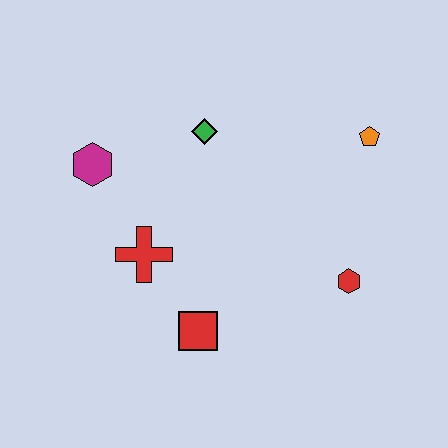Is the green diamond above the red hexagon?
Yes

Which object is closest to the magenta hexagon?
The red cross is closest to the magenta hexagon.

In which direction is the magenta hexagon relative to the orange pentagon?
The magenta hexagon is to the left of the orange pentagon.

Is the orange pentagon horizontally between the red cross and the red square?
No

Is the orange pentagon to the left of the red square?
No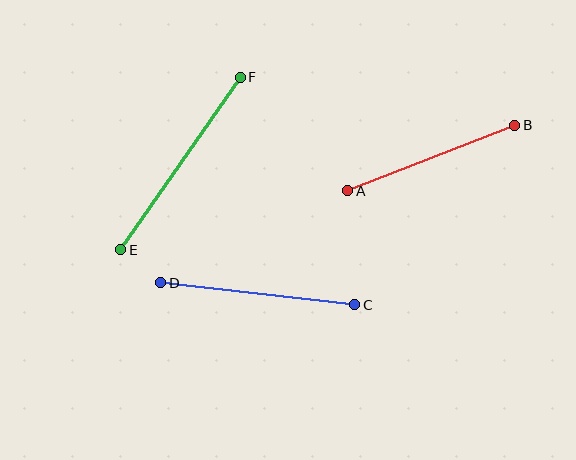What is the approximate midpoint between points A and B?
The midpoint is at approximately (431, 158) pixels.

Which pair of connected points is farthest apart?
Points E and F are farthest apart.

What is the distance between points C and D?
The distance is approximately 195 pixels.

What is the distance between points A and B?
The distance is approximately 179 pixels.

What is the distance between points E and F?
The distance is approximately 210 pixels.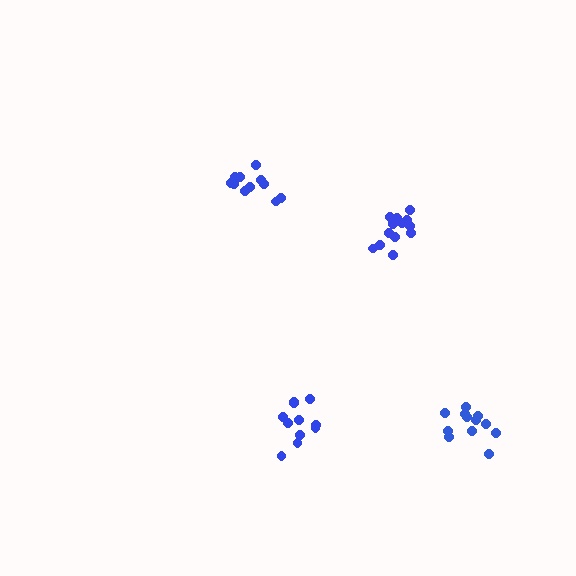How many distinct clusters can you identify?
There are 4 distinct clusters.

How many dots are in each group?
Group 1: 11 dots, Group 2: 12 dots, Group 3: 13 dots, Group 4: 11 dots (47 total).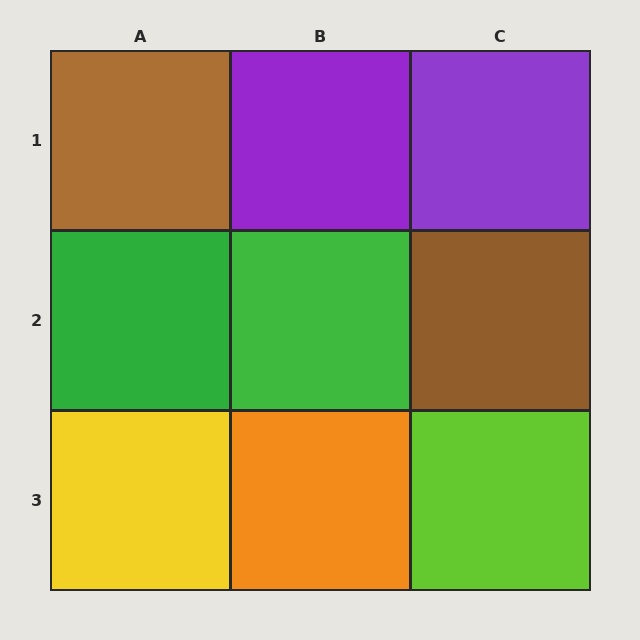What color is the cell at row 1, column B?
Purple.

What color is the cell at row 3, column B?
Orange.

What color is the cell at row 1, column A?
Brown.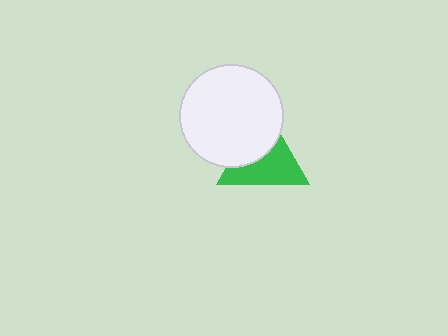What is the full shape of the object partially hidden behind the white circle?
The partially hidden object is a green triangle.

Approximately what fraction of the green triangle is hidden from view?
Roughly 41% of the green triangle is hidden behind the white circle.